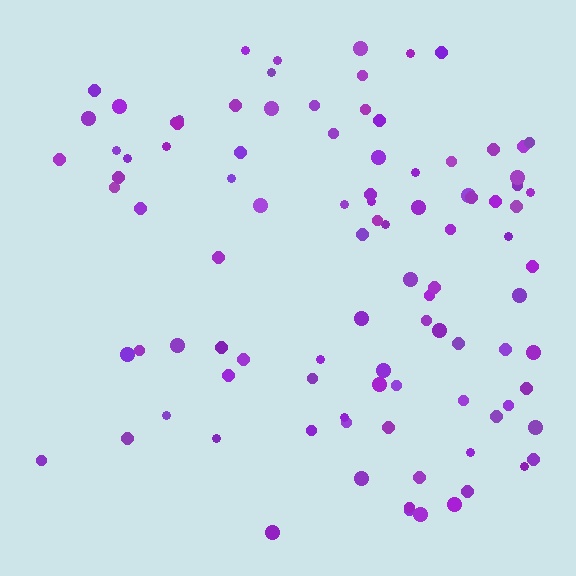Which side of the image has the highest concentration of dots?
The right.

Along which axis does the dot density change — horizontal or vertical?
Horizontal.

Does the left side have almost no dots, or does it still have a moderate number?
Still a moderate number, just noticeably fewer than the right.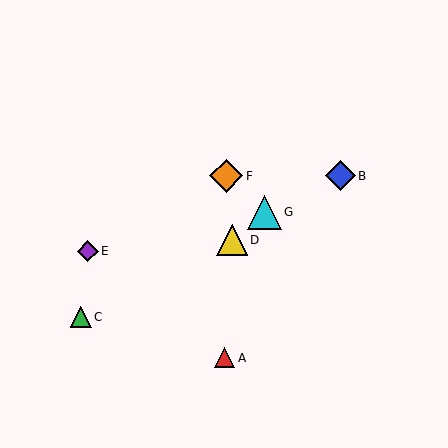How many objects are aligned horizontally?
2 objects (B, F) are aligned horizontally.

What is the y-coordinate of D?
Object D is at y≈240.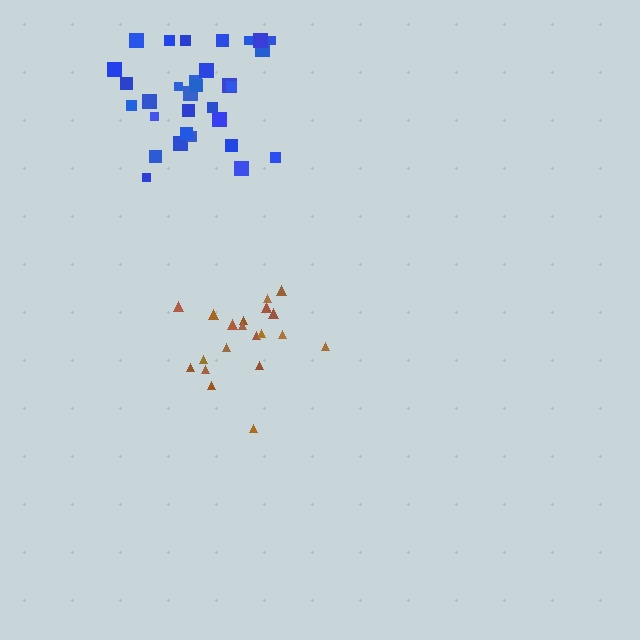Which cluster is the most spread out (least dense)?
Brown.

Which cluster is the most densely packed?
Blue.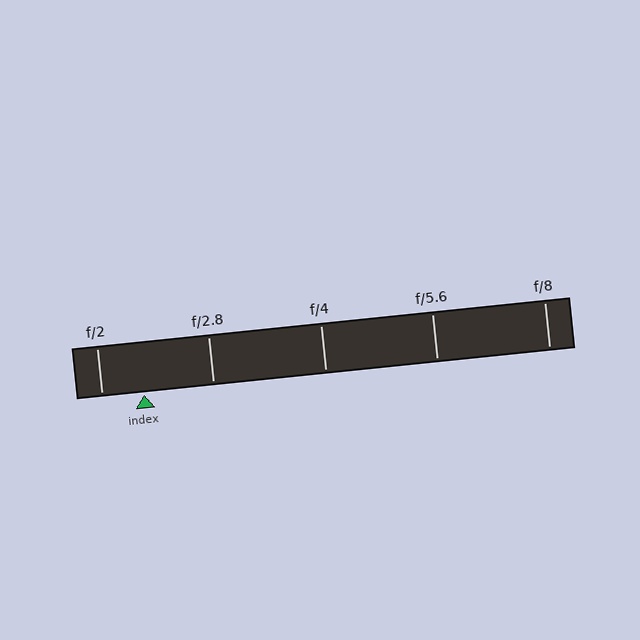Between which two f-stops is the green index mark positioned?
The index mark is between f/2 and f/2.8.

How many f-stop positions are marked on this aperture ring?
There are 5 f-stop positions marked.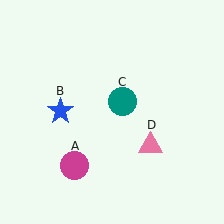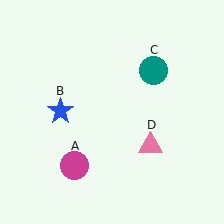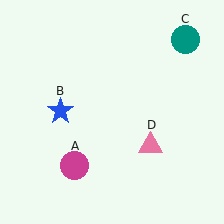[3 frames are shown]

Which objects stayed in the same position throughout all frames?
Magenta circle (object A) and blue star (object B) and pink triangle (object D) remained stationary.